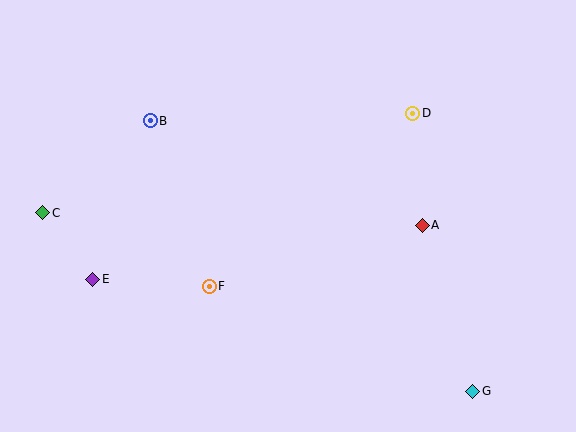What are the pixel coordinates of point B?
Point B is at (150, 121).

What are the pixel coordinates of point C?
Point C is at (43, 213).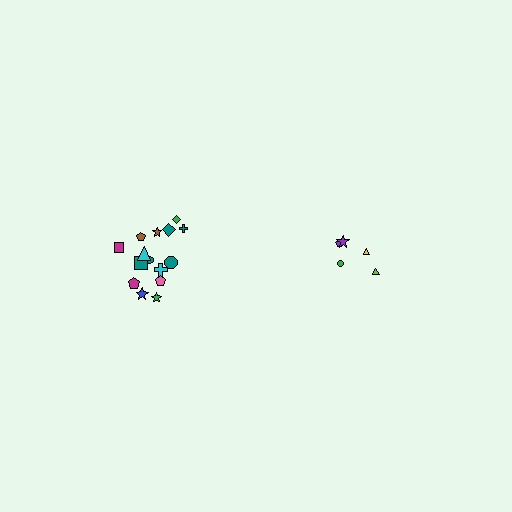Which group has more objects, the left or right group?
The left group.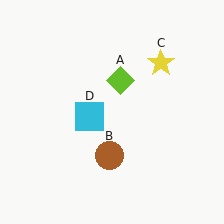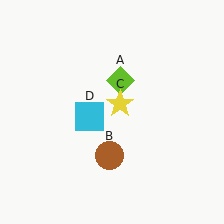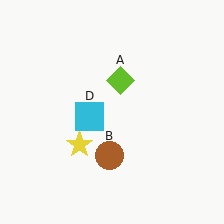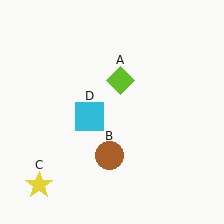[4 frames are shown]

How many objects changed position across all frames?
1 object changed position: yellow star (object C).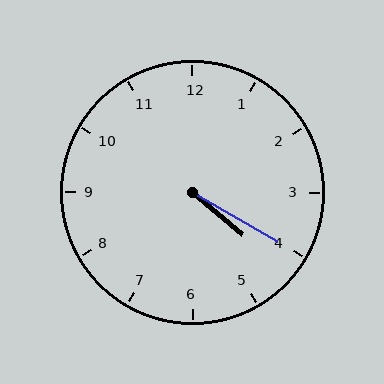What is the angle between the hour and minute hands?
Approximately 10 degrees.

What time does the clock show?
4:20.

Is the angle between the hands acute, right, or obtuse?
It is acute.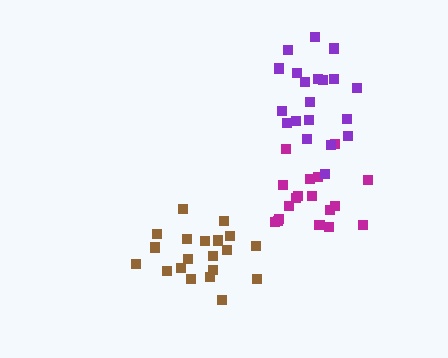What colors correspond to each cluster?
The clusters are colored: magenta, brown, purple.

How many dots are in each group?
Group 1: 18 dots, Group 2: 20 dots, Group 3: 20 dots (58 total).